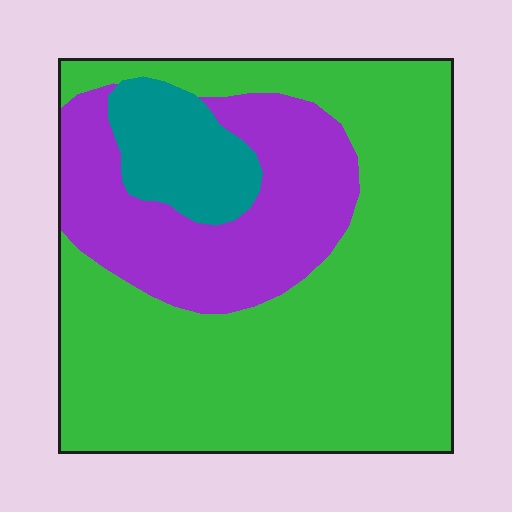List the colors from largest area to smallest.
From largest to smallest: green, purple, teal.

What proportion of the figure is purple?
Purple takes up between a sixth and a third of the figure.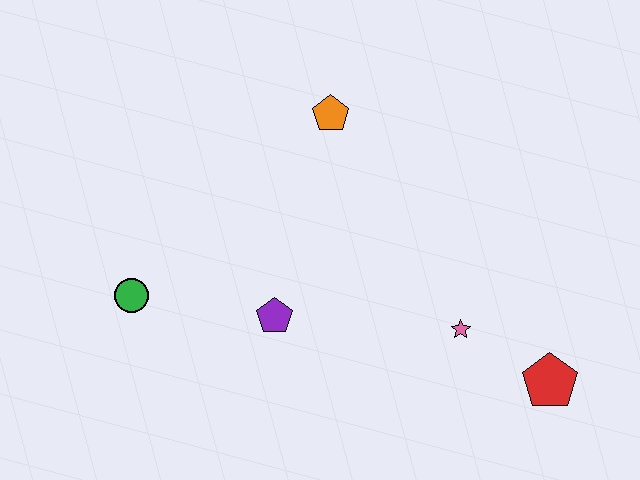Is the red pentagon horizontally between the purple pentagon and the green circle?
No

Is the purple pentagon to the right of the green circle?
Yes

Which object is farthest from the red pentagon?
The green circle is farthest from the red pentagon.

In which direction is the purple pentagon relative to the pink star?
The purple pentagon is to the left of the pink star.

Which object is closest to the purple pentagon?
The green circle is closest to the purple pentagon.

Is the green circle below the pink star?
No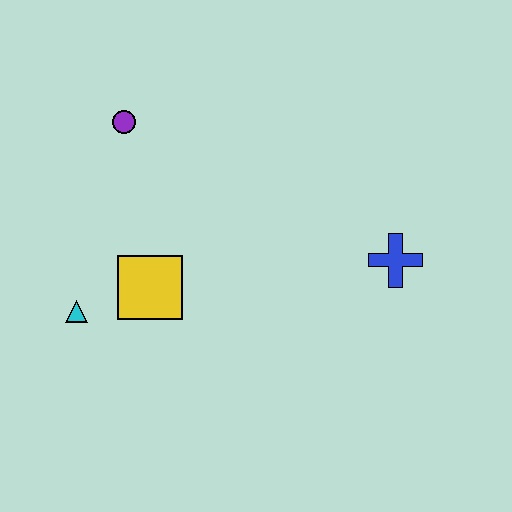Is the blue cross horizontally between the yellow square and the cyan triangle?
No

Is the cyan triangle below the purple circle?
Yes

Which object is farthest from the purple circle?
The blue cross is farthest from the purple circle.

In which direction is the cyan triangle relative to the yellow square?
The cyan triangle is to the left of the yellow square.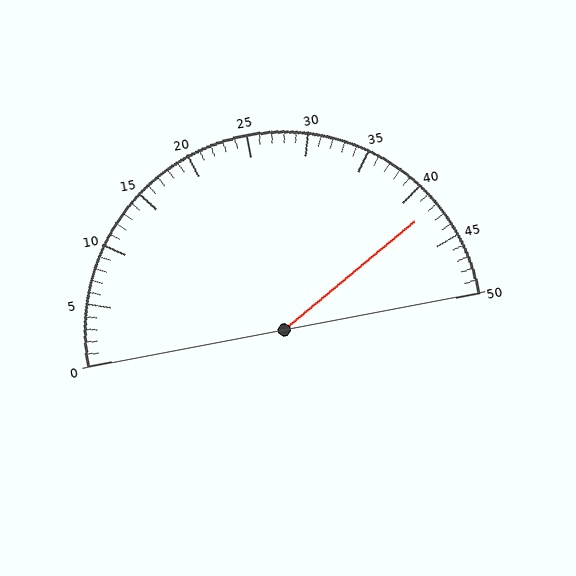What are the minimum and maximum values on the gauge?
The gauge ranges from 0 to 50.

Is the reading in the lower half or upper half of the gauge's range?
The reading is in the upper half of the range (0 to 50).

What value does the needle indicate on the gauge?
The needle indicates approximately 42.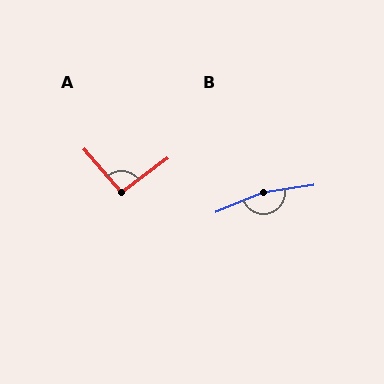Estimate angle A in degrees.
Approximately 94 degrees.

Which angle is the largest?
B, at approximately 166 degrees.